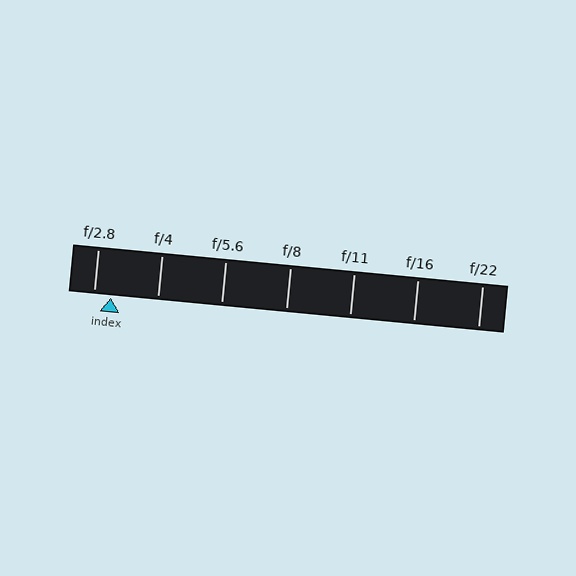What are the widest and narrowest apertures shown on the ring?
The widest aperture shown is f/2.8 and the narrowest is f/22.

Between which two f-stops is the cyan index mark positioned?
The index mark is between f/2.8 and f/4.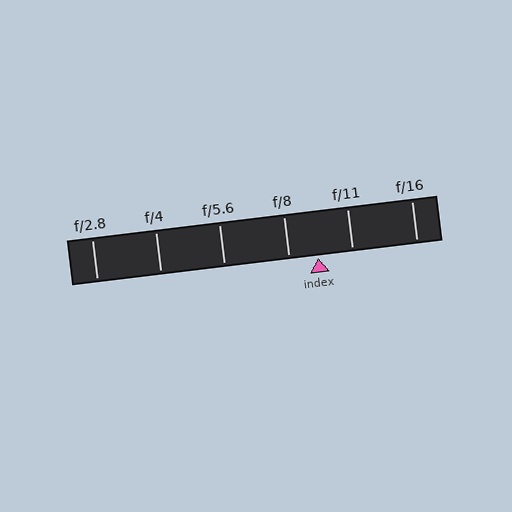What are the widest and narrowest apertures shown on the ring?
The widest aperture shown is f/2.8 and the narrowest is f/16.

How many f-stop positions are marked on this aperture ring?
There are 6 f-stop positions marked.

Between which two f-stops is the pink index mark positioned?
The index mark is between f/8 and f/11.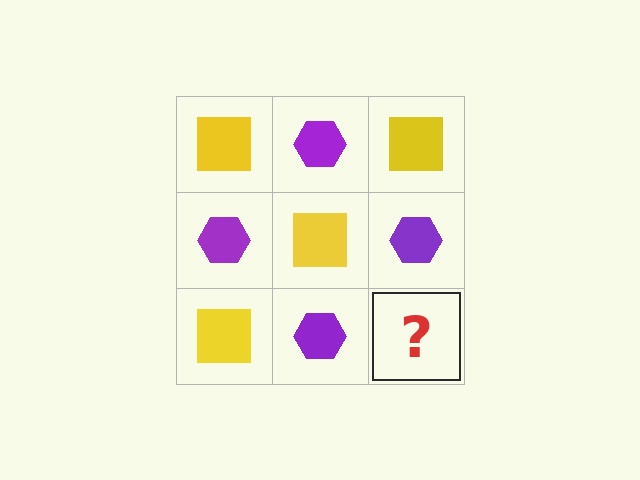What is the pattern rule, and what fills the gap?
The rule is that it alternates yellow square and purple hexagon in a checkerboard pattern. The gap should be filled with a yellow square.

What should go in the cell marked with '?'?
The missing cell should contain a yellow square.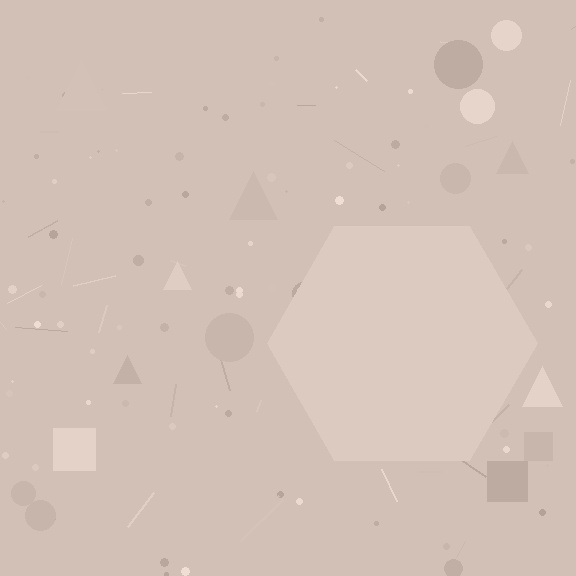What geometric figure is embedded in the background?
A hexagon is embedded in the background.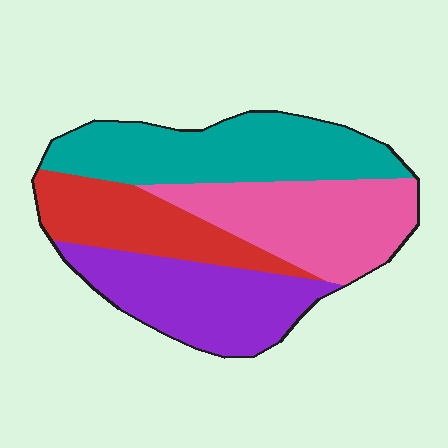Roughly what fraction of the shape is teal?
Teal covers around 30% of the shape.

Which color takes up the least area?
Red, at roughly 20%.